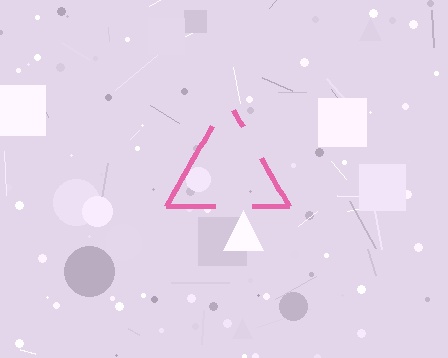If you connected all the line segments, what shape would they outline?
They would outline a triangle.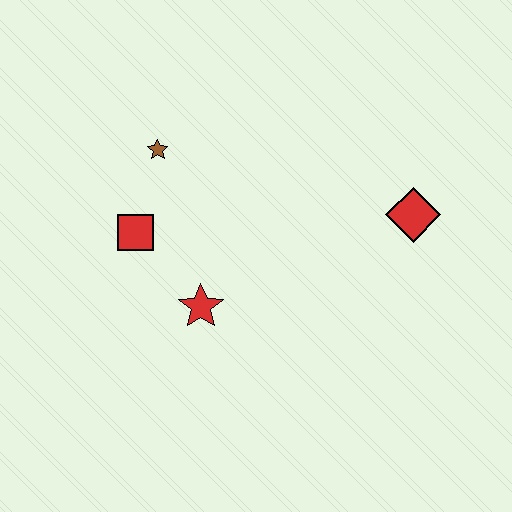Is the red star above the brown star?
No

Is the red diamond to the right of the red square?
Yes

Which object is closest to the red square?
The brown star is closest to the red square.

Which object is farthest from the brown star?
The red diamond is farthest from the brown star.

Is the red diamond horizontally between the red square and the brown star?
No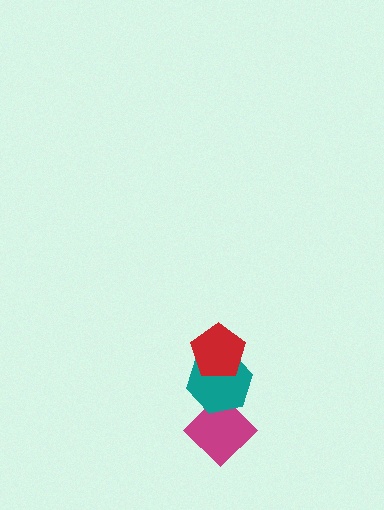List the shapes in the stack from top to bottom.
From top to bottom: the red pentagon, the teal hexagon, the magenta diamond.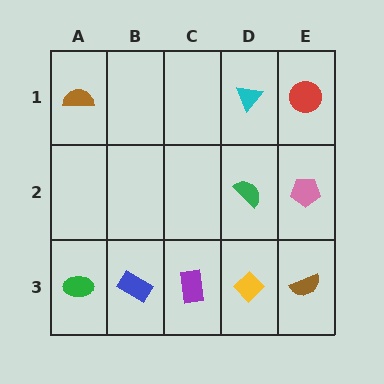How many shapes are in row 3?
5 shapes.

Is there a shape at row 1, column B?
No, that cell is empty.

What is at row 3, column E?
A brown semicircle.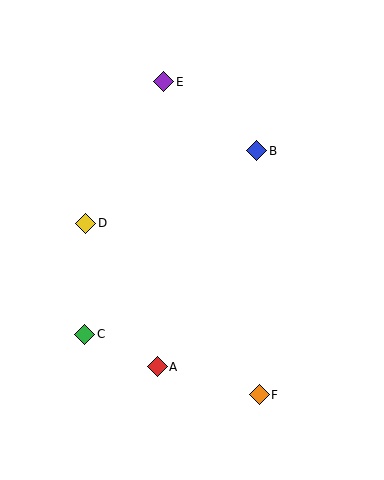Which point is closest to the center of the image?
Point D at (86, 223) is closest to the center.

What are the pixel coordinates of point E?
Point E is at (164, 82).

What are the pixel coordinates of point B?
Point B is at (257, 151).